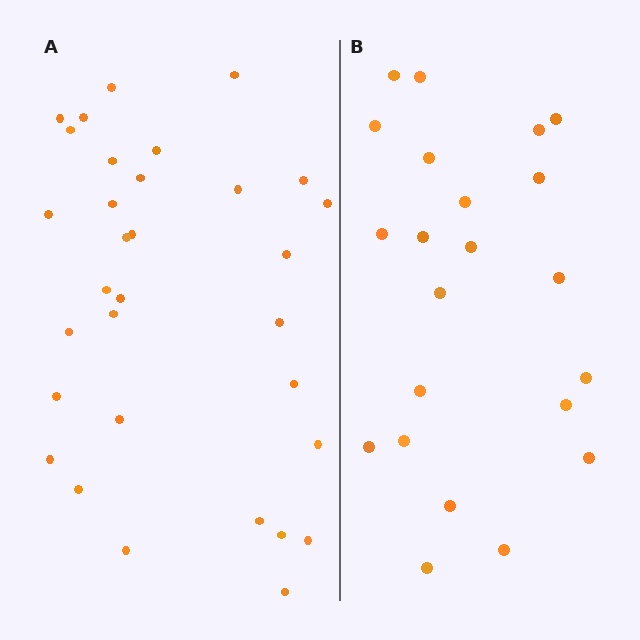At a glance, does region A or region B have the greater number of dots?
Region A (the left region) has more dots.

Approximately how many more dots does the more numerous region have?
Region A has roughly 10 or so more dots than region B.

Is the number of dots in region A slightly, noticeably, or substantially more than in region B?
Region A has substantially more. The ratio is roughly 1.5 to 1.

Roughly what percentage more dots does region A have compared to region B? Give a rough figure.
About 45% more.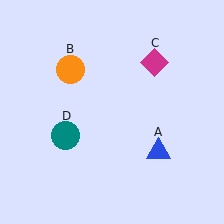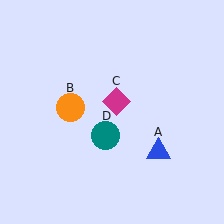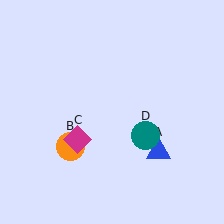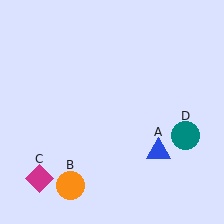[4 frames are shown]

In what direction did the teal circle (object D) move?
The teal circle (object D) moved right.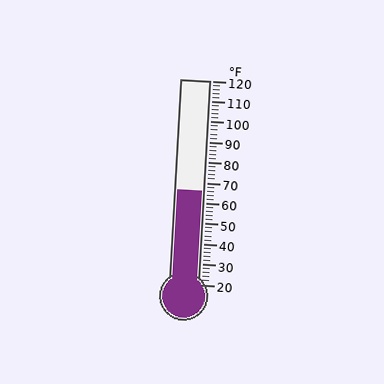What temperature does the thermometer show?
The thermometer shows approximately 66°F.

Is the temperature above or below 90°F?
The temperature is below 90°F.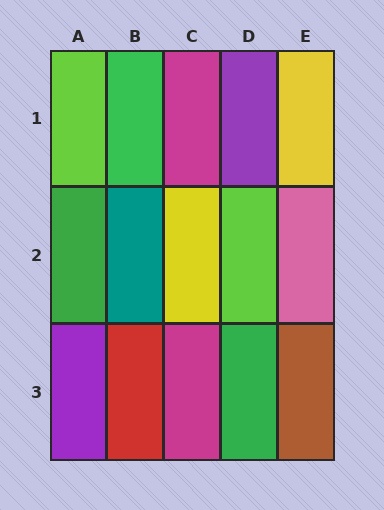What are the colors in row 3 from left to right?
Purple, red, magenta, green, brown.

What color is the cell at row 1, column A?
Lime.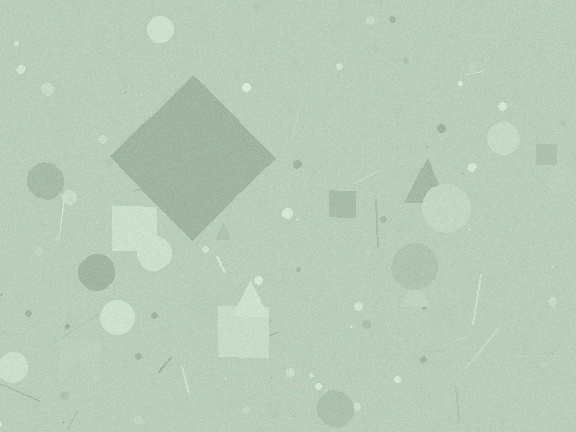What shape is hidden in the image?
A diamond is hidden in the image.